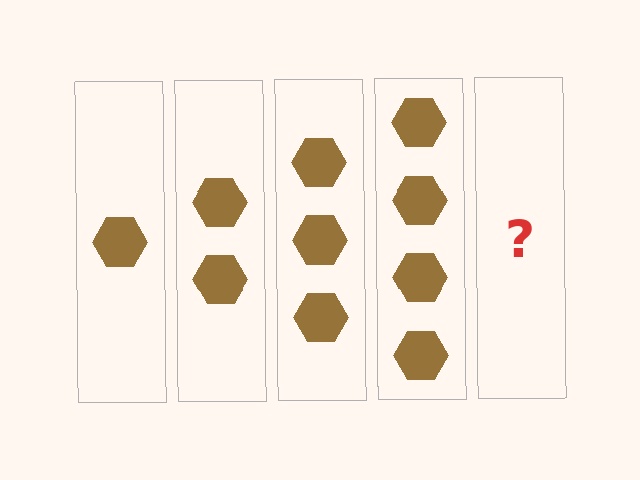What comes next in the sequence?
The next element should be 5 hexagons.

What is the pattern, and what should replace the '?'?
The pattern is that each step adds one more hexagon. The '?' should be 5 hexagons.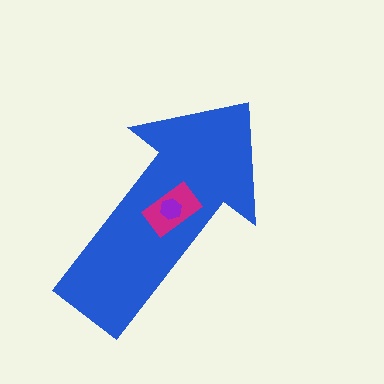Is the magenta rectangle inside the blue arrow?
Yes.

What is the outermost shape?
The blue arrow.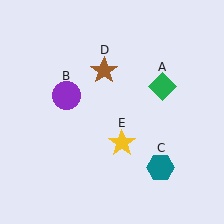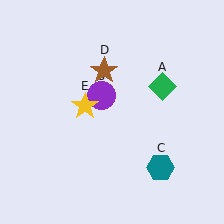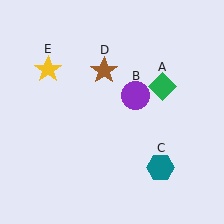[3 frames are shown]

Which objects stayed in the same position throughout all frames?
Green diamond (object A) and teal hexagon (object C) and brown star (object D) remained stationary.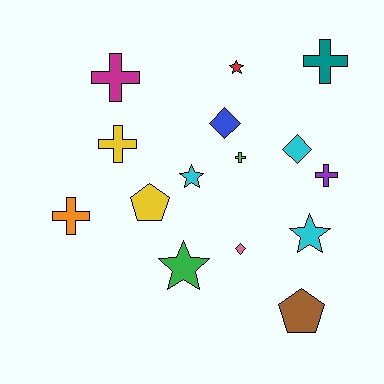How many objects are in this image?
There are 15 objects.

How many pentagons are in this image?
There are 2 pentagons.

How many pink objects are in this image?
There is 1 pink object.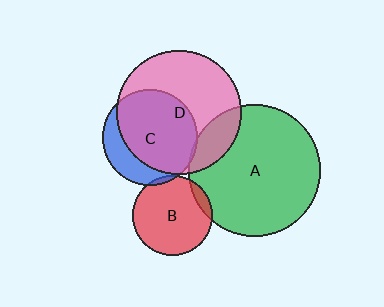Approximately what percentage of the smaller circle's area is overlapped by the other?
Approximately 5%.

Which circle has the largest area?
Circle A (green).